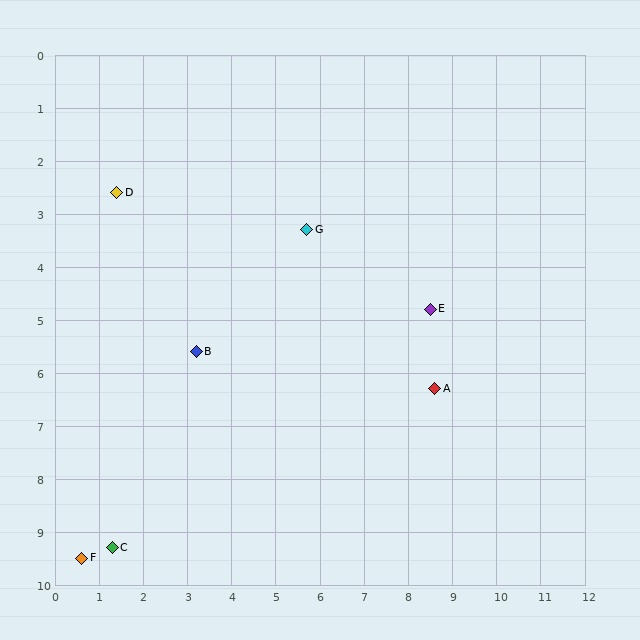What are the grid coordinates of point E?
Point E is at approximately (8.5, 4.8).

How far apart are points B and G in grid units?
Points B and G are about 3.4 grid units apart.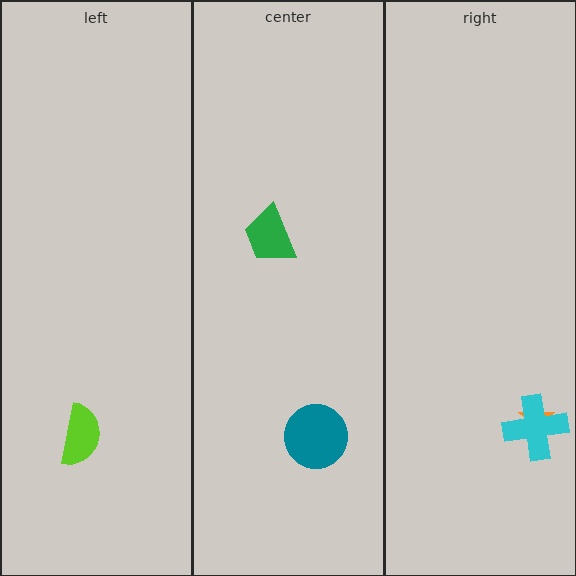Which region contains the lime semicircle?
The left region.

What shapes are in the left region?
The lime semicircle.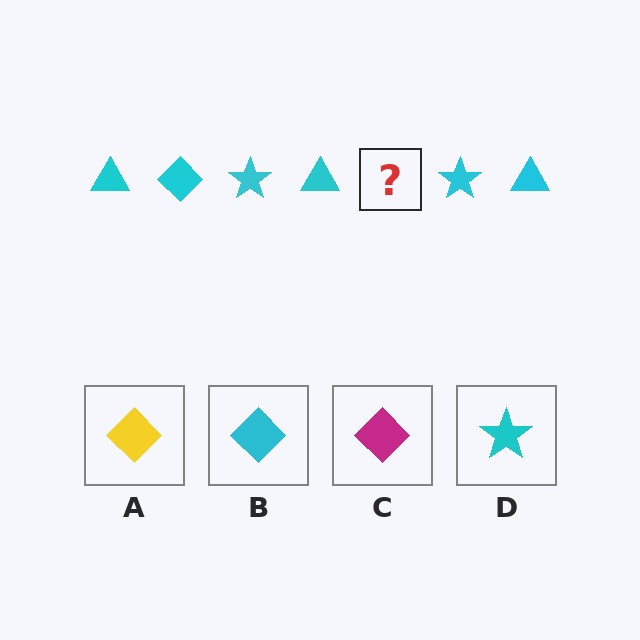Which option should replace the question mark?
Option B.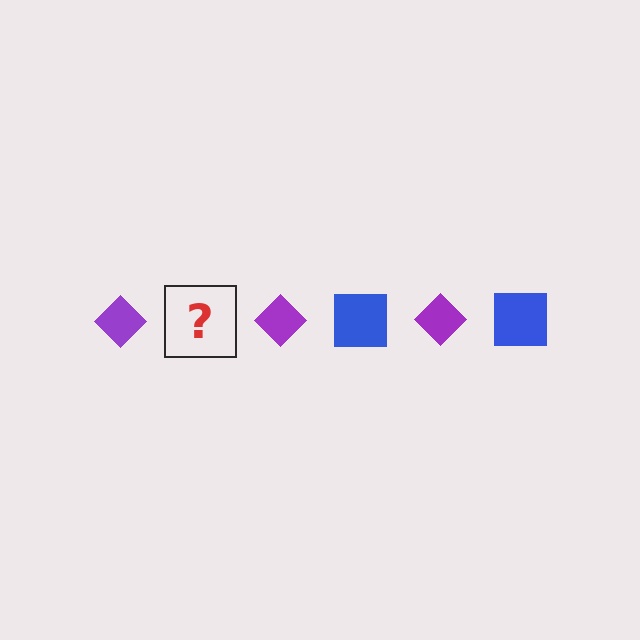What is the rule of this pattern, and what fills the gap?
The rule is that the pattern alternates between purple diamond and blue square. The gap should be filled with a blue square.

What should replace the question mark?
The question mark should be replaced with a blue square.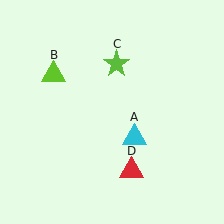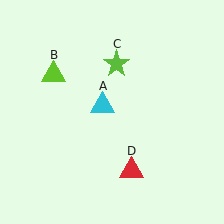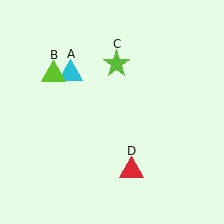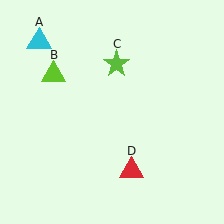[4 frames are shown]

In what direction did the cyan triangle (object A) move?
The cyan triangle (object A) moved up and to the left.